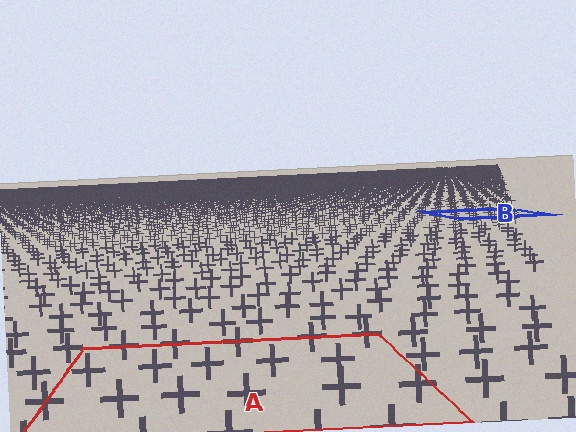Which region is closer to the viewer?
Region A is closer. The texture elements there are larger and more spread out.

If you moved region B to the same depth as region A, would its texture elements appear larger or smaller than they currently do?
They would appear larger. At a closer depth, the same texture elements are projected at a bigger on-screen size.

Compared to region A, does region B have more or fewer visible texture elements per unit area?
Region B has more texture elements per unit area — they are packed more densely because it is farther away.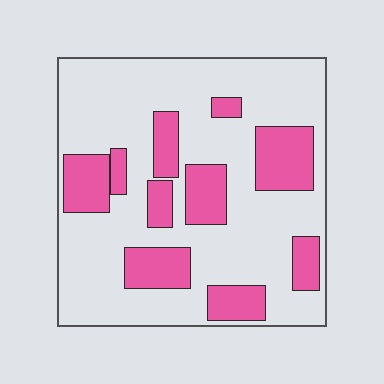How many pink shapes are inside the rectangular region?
10.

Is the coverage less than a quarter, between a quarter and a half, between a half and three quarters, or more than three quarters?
Between a quarter and a half.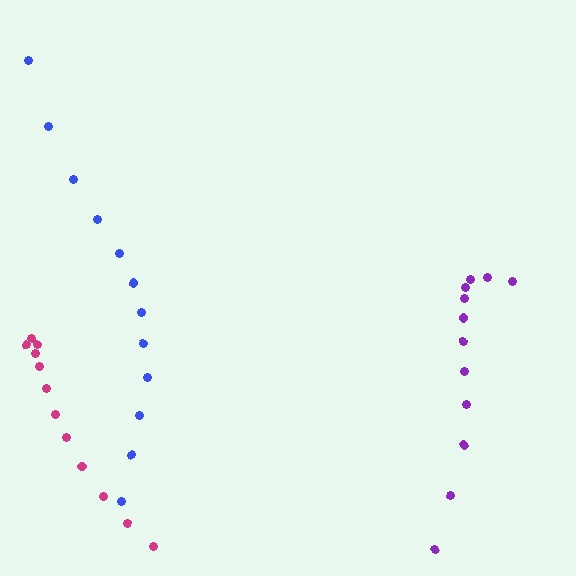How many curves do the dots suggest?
There are 3 distinct paths.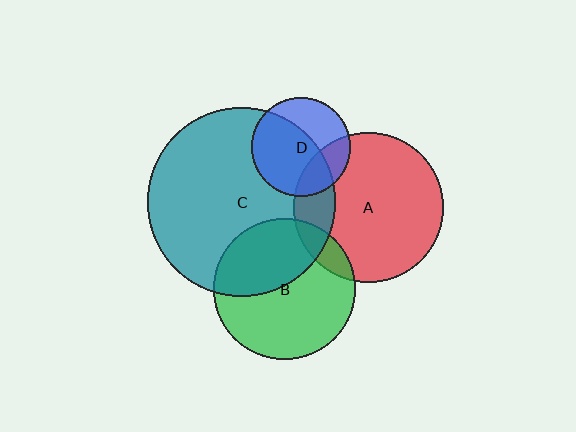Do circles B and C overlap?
Yes.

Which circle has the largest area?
Circle C (teal).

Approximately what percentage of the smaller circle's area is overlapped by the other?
Approximately 40%.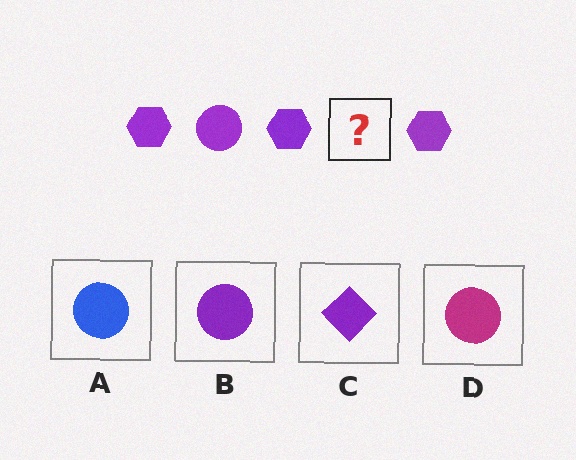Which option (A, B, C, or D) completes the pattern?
B.